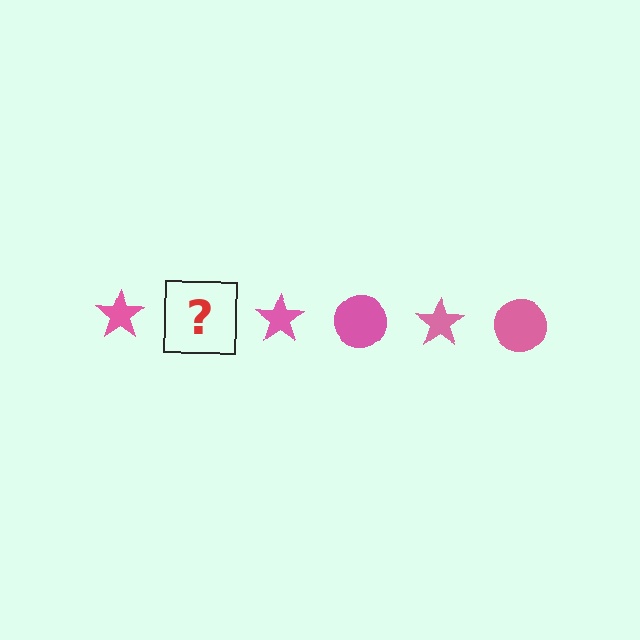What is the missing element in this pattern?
The missing element is a pink circle.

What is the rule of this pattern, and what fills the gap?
The rule is that the pattern cycles through star, circle shapes in pink. The gap should be filled with a pink circle.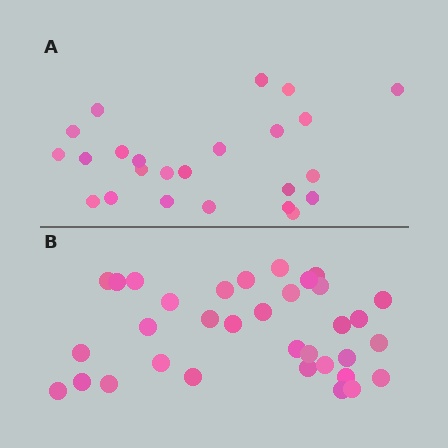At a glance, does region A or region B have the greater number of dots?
Region B (the bottom region) has more dots.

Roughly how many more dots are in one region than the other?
Region B has roughly 10 or so more dots than region A.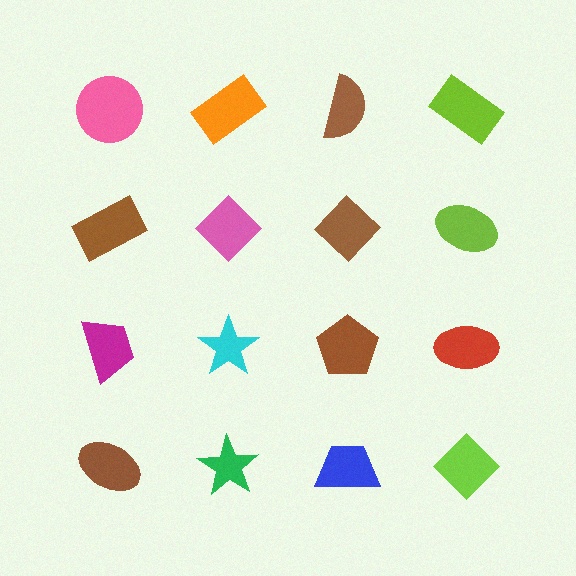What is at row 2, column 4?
A lime ellipse.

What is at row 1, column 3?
A brown semicircle.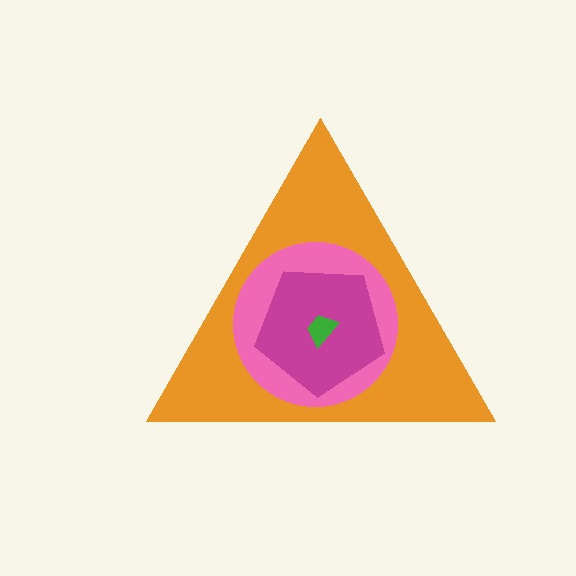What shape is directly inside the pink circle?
The magenta pentagon.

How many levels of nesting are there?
4.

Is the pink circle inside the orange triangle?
Yes.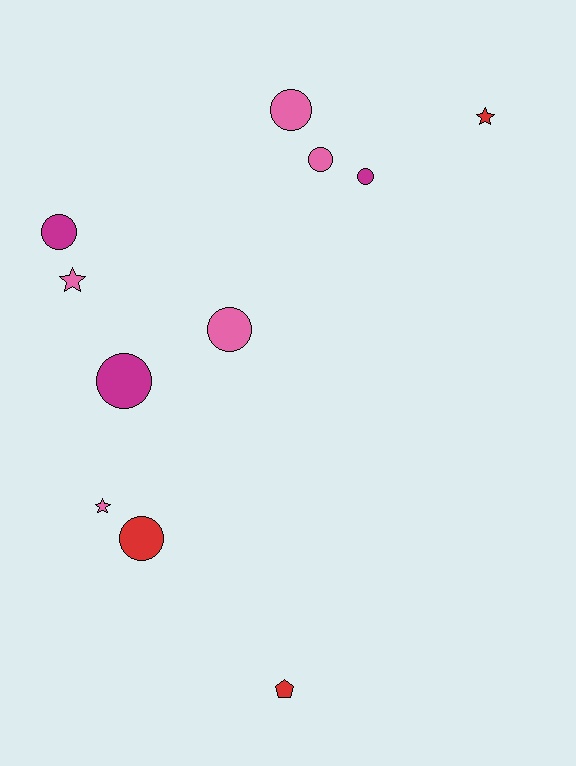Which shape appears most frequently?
Circle, with 7 objects.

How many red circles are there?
There is 1 red circle.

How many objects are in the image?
There are 11 objects.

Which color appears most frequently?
Pink, with 5 objects.